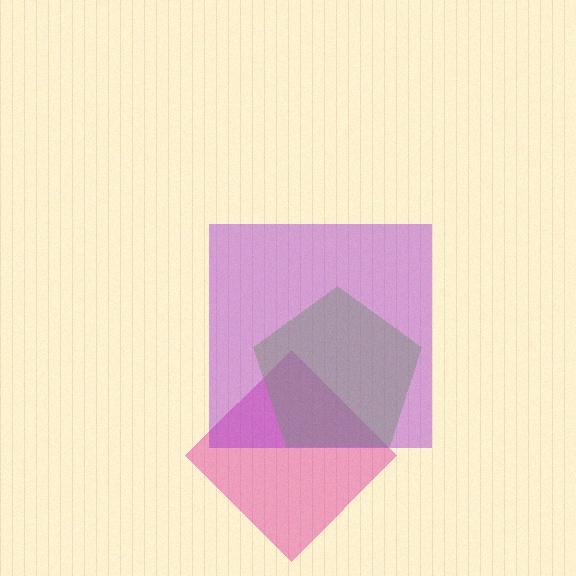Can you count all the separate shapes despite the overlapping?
Yes, there are 3 separate shapes.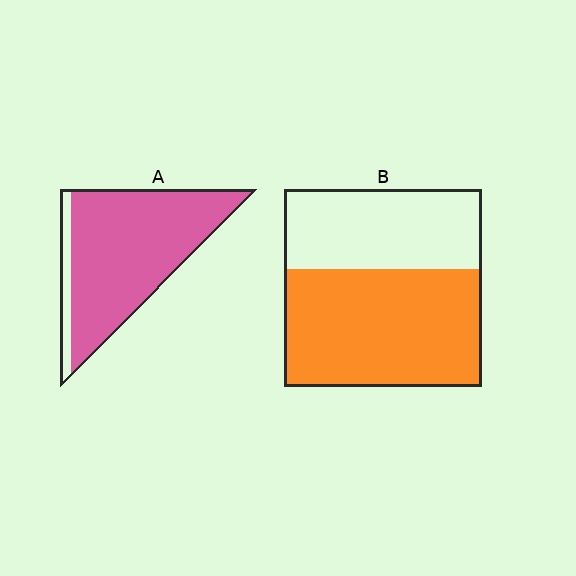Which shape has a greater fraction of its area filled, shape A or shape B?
Shape A.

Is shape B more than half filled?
Yes.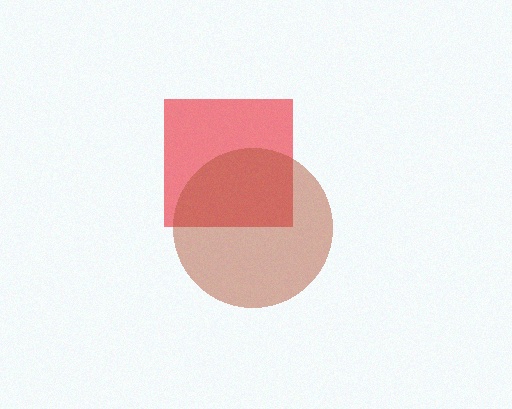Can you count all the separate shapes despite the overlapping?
Yes, there are 2 separate shapes.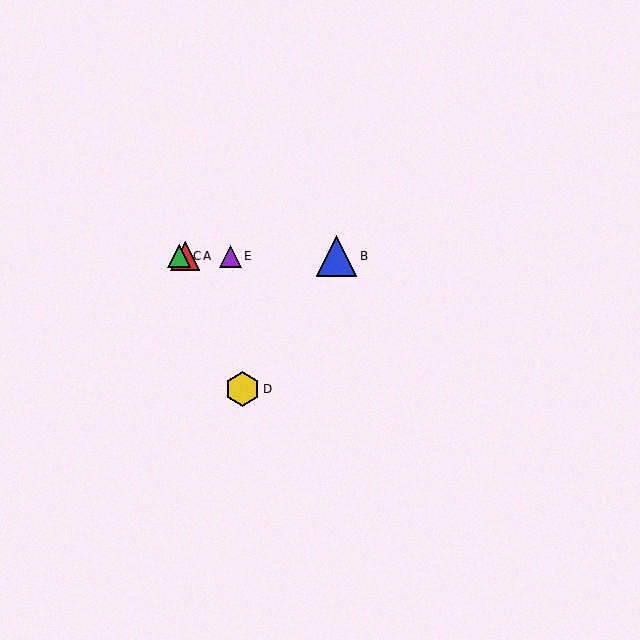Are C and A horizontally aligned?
Yes, both are at y≈256.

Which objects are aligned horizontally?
Objects A, B, C, E are aligned horizontally.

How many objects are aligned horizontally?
4 objects (A, B, C, E) are aligned horizontally.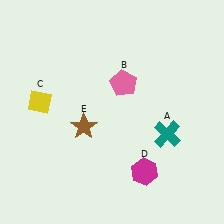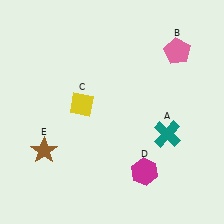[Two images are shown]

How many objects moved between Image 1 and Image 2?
3 objects moved between the two images.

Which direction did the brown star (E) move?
The brown star (E) moved left.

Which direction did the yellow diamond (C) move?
The yellow diamond (C) moved right.